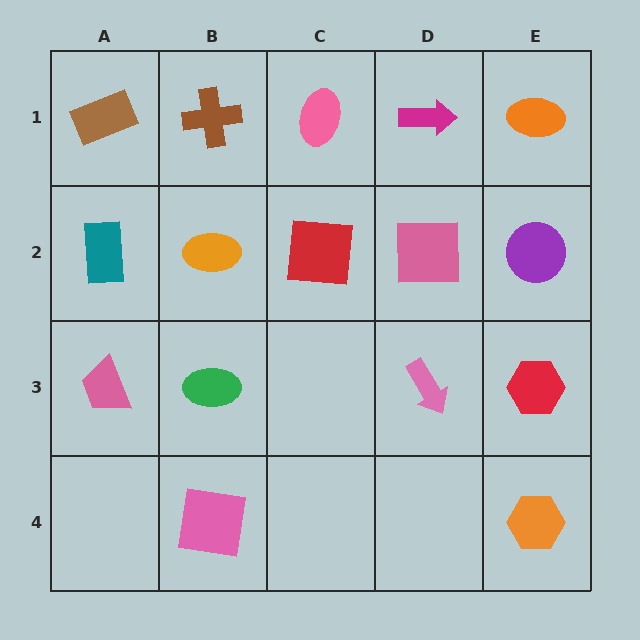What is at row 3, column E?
A red hexagon.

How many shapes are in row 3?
4 shapes.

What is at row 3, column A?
A pink trapezoid.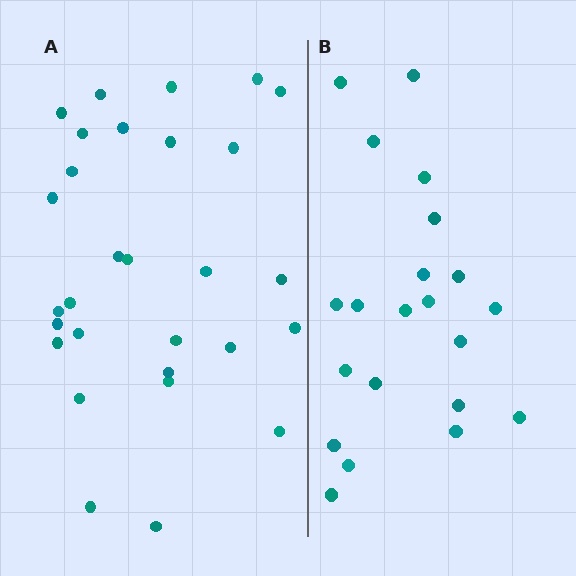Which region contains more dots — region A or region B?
Region A (the left region) has more dots.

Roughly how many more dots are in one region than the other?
Region A has roughly 8 or so more dots than region B.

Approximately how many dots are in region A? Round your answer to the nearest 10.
About 30 dots. (The exact count is 29, which rounds to 30.)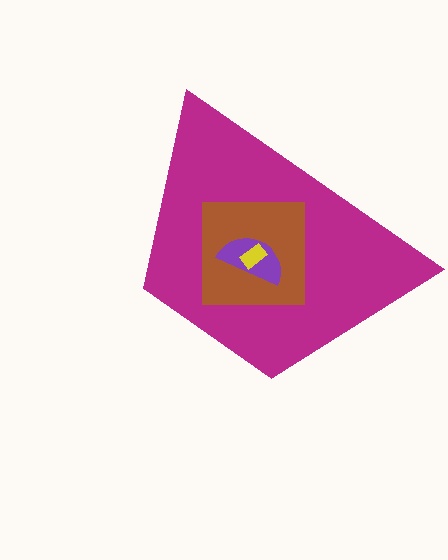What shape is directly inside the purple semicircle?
The yellow rectangle.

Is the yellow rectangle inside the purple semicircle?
Yes.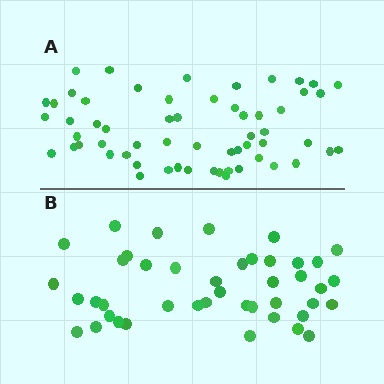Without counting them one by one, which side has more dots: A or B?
Region A (the top region) has more dots.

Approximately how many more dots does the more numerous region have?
Region A has approximately 15 more dots than region B.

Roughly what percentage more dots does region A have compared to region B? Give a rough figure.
About 35% more.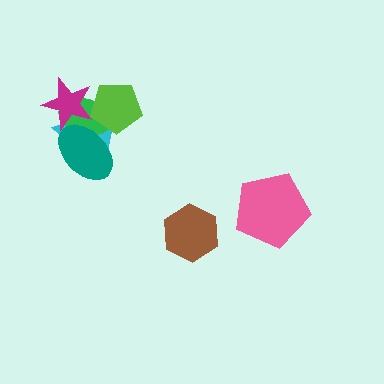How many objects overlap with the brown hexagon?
0 objects overlap with the brown hexagon.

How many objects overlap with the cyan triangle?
4 objects overlap with the cyan triangle.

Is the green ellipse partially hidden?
Yes, it is partially covered by another shape.